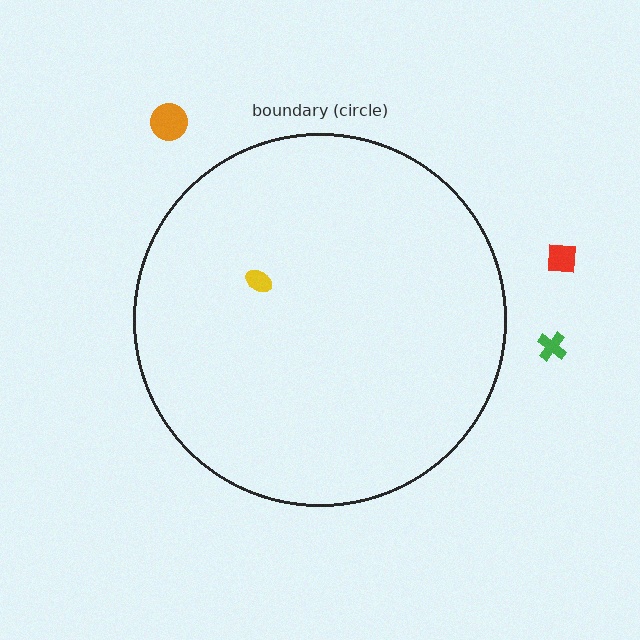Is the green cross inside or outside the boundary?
Outside.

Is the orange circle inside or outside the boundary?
Outside.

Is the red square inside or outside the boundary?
Outside.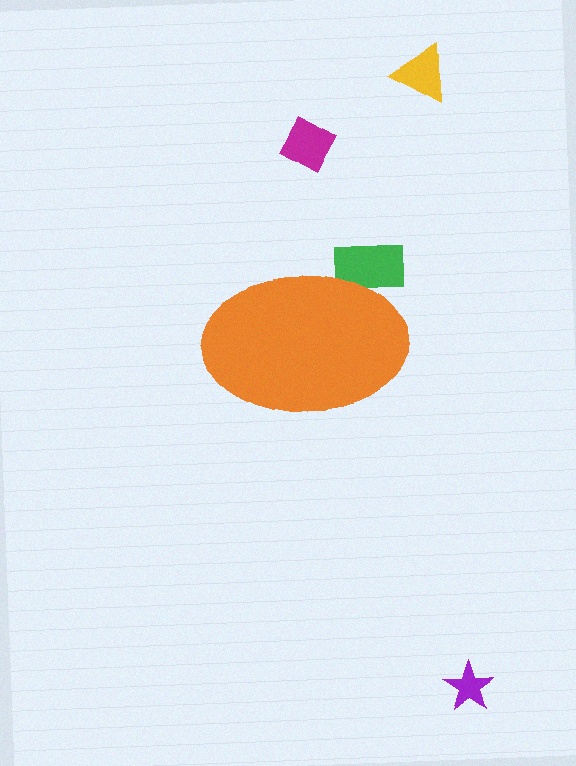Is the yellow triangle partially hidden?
No, the yellow triangle is fully visible.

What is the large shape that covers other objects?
An orange ellipse.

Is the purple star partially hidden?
No, the purple star is fully visible.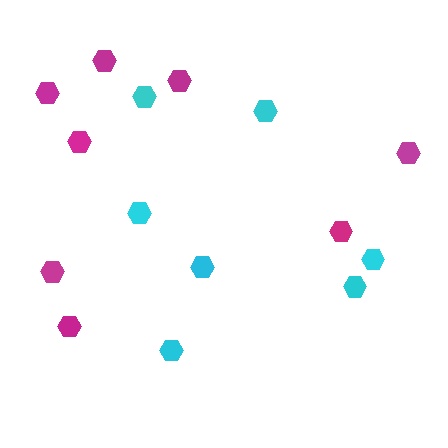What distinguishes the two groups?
There are 2 groups: one group of cyan hexagons (7) and one group of magenta hexagons (8).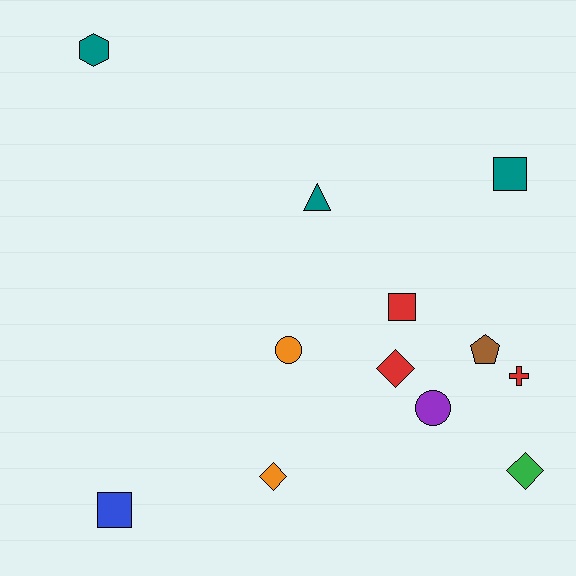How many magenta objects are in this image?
There are no magenta objects.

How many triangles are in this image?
There is 1 triangle.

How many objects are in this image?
There are 12 objects.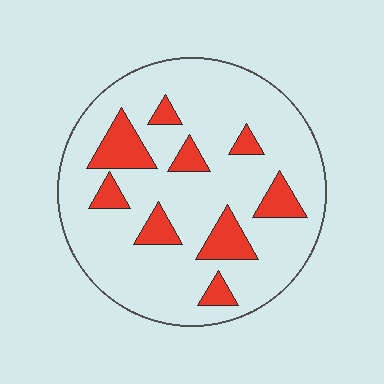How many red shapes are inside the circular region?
9.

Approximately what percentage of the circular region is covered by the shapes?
Approximately 20%.